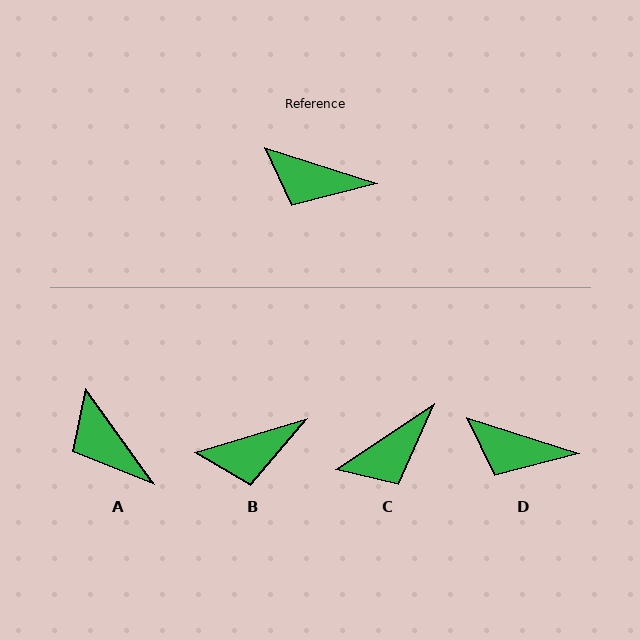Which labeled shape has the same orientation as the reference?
D.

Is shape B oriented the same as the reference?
No, it is off by about 35 degrees.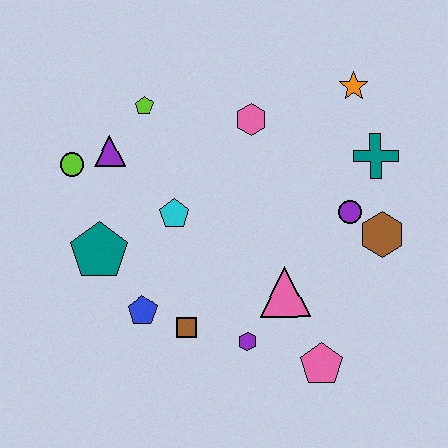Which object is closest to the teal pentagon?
The blue pentagon is closest to the teal pentagon.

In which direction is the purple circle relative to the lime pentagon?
The purple circle is to the right of the lime pentagon.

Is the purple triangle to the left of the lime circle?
No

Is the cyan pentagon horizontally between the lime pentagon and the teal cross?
Yes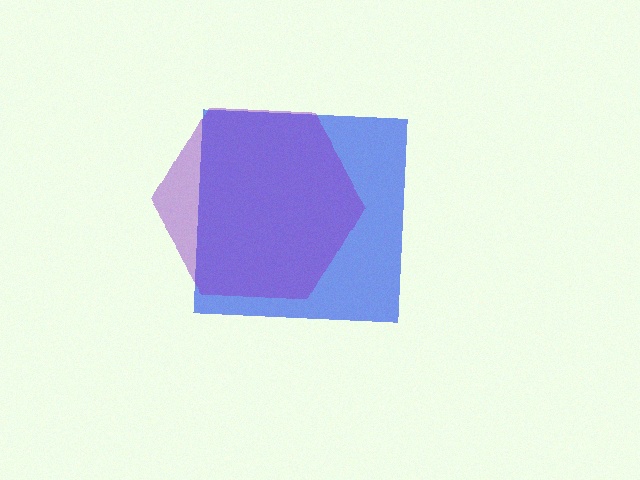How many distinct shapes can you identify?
There are 2 distinct shapes: a blue square, a purple hexagon.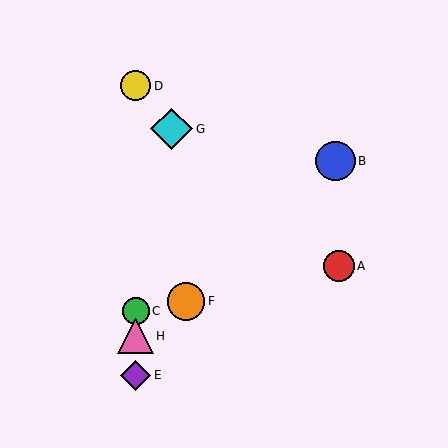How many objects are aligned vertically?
4 objects (C, D, E, H) are aligned vertically.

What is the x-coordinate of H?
Object H is at x≈136.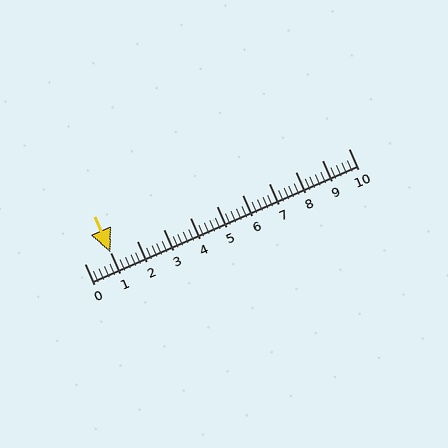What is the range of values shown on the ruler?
The ruler shows values from 0 to 10.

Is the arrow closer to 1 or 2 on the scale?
The arrow is closer to 1.